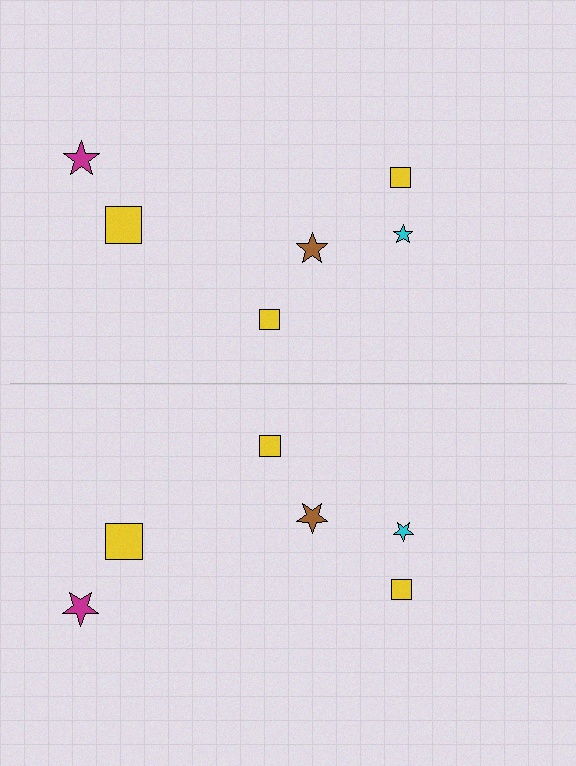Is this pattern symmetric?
Yes, this pattern has bilateral (reflection) symmetry.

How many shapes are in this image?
There are 12 shapes in this image.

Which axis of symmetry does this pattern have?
The pattern has a horizontal axis of symmetry running through the center of the image.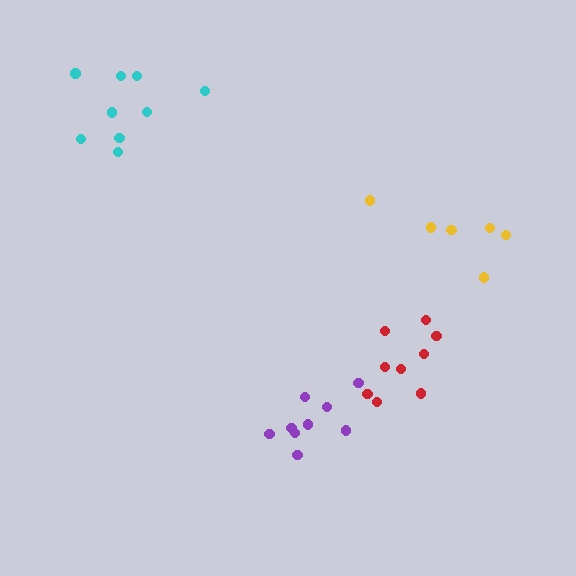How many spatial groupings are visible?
There are 4 spatial groupings.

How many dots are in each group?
Group 1: 6 dots, Group 2: 9 dots, Group 3: 9 dots, Group 4: 9 dots (33 total).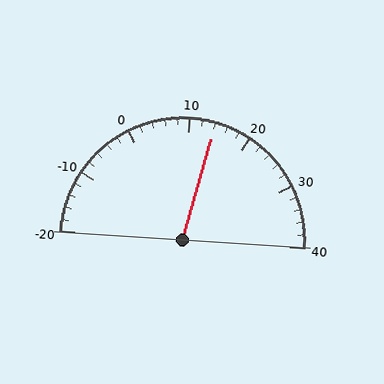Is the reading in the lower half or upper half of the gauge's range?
The reading is in the upper half of the range (-20 to 40).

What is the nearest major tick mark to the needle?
The nearest major tick mark is 10.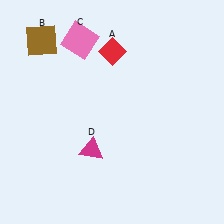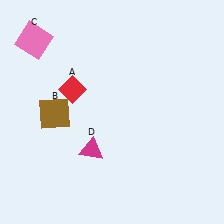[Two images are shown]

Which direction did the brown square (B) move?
The brown square (B) moved down.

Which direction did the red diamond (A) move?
The red diamond (A) moved left.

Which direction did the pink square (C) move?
The pink square (C) moved left.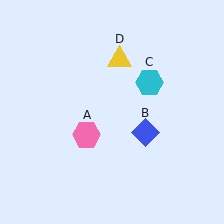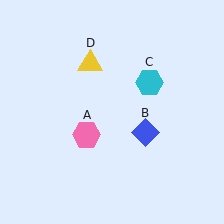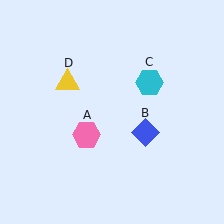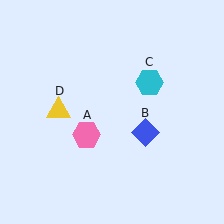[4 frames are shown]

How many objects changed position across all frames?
1 object changed position: yellow triangle (object D).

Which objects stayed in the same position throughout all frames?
Pink hexagon (object A) and blue diamond (object B) and cyan hexagon (object C) remained stationary.